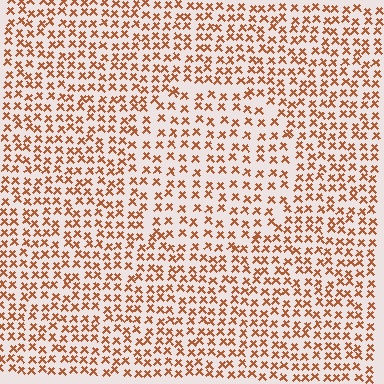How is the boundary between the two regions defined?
The boundary is defined by a change in element density (approximately 1.4x ratio). All elements are the same color, size, and shape.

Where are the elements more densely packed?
The elements are more densely packed outside the circle boundary.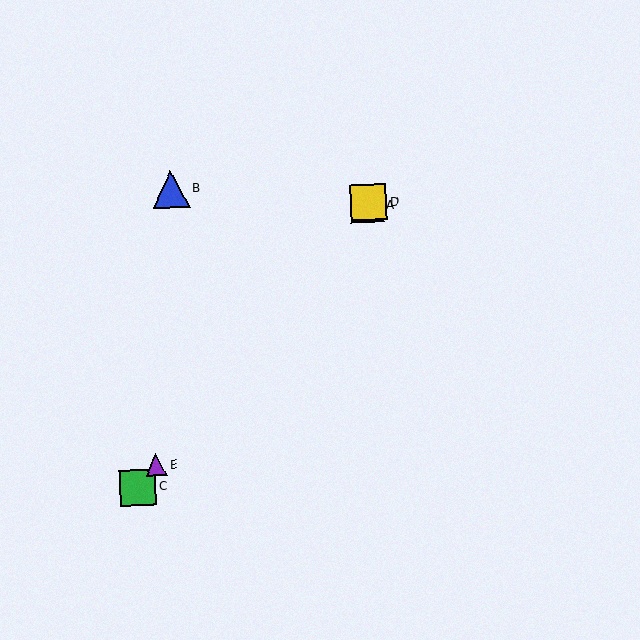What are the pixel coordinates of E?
Object E is at (156, 465).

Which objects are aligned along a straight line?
Objects A, C, D, E are aligned along a straight line.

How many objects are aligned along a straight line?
4 objects (A, C, D, E) are aligned along a straight line.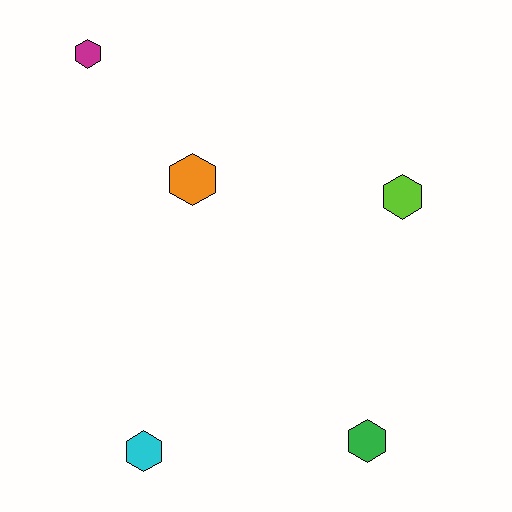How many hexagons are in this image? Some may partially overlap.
There are 5 hexagons.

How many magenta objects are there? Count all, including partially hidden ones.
There is 1 magenta object.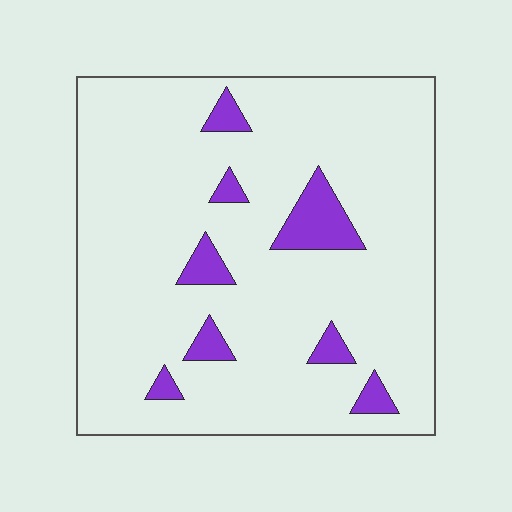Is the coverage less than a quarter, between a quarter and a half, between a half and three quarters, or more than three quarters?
Less than a quarter.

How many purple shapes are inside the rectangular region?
8.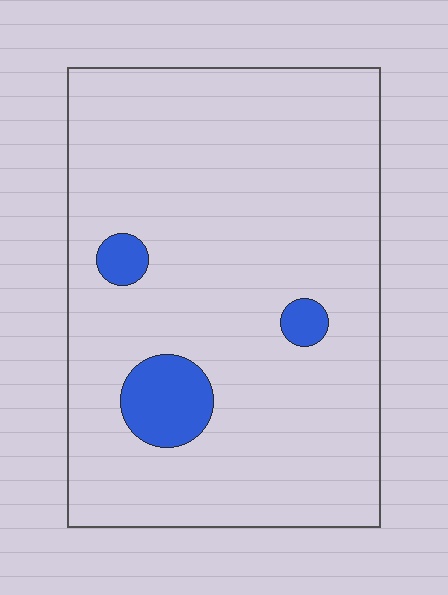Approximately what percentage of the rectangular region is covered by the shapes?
Approximately 10%.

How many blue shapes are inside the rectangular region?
3.